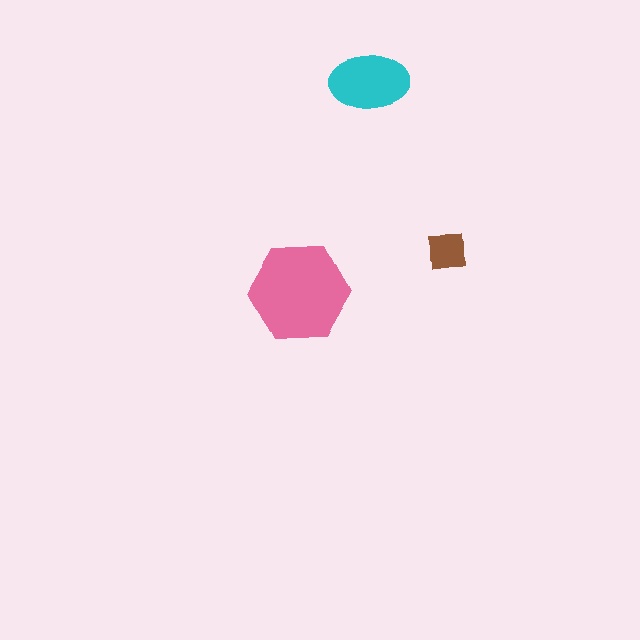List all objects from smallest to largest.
The brown square, the cyan ellipse, the pink hexagon.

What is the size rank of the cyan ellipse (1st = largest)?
2nd.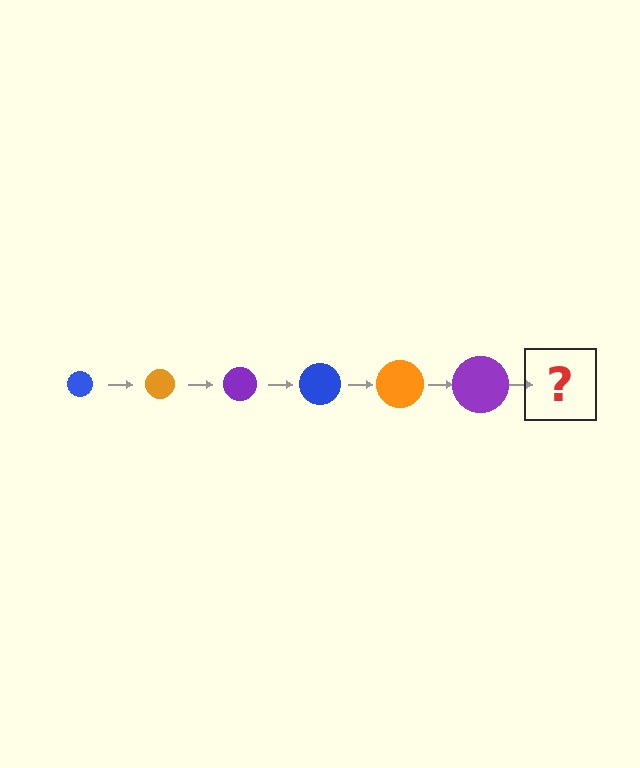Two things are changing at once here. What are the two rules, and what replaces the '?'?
The two rules are that the circle grows larger each step and the color cycles through blue, orange, and purple. The '?' should be a blue circle, larger than the previous one.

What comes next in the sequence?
The next element should be a blue circle, larger than the previous one.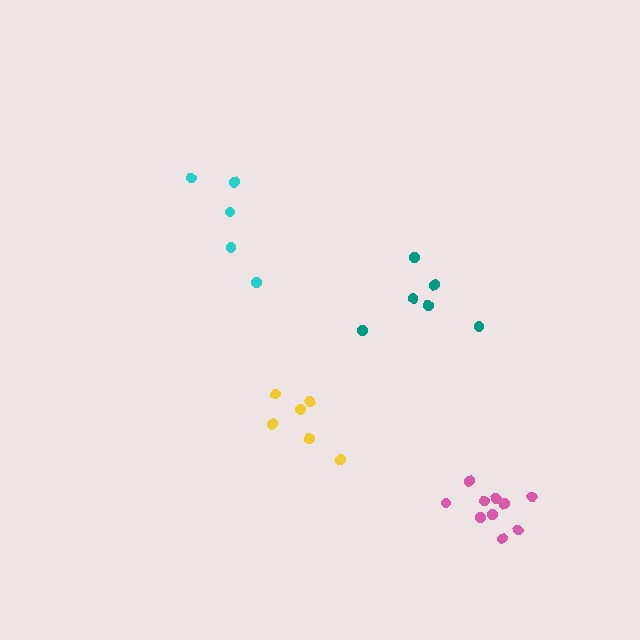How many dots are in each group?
Group 1: 6 dots, Group 2: 10 dots, Group 3: 6 dots, Group 4: 5 dots (27 total).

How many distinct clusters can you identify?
There are 4 distinct clusters.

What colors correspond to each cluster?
The clusters are colored: teal, pink, yellow, cyan.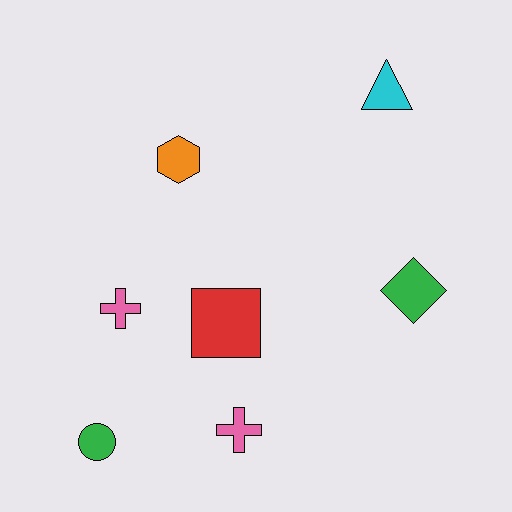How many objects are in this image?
There are 7 objects.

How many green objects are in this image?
There are 2 green objects.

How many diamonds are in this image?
There is 1 diamond.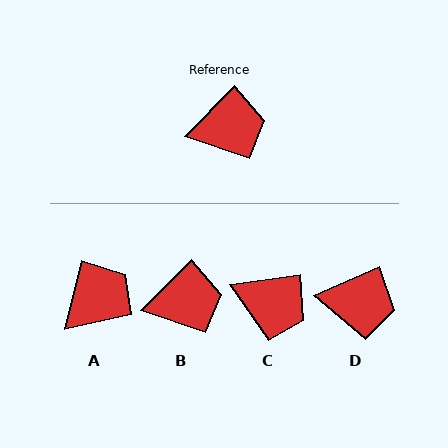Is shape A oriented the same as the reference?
No, it is off by about 31 degrees.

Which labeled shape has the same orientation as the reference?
B.